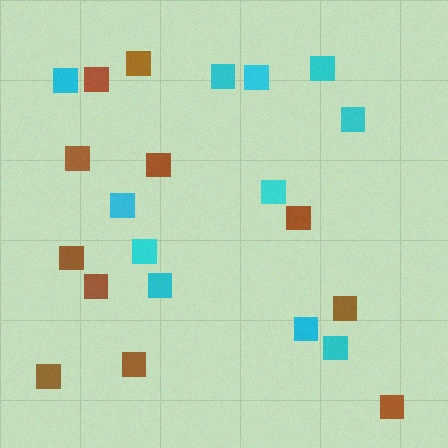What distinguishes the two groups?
There are 2 groups: one group of cyan squares (11) and one group of brown squares (11).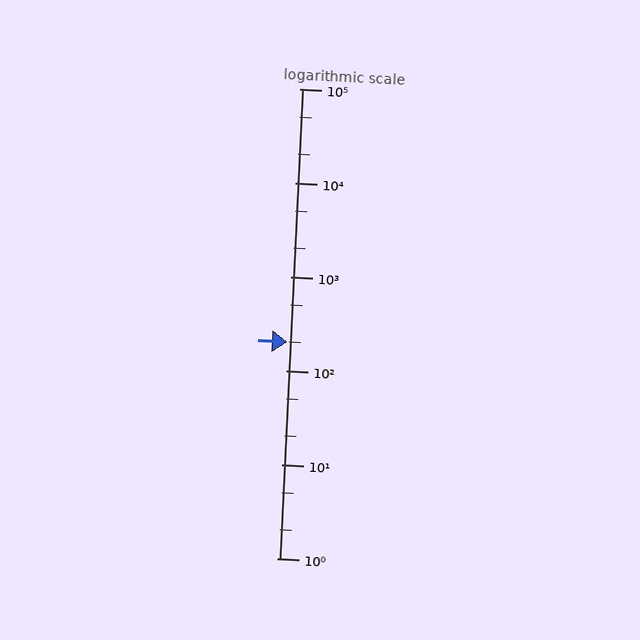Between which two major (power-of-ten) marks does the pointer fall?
The pointer is between 100 and 1000.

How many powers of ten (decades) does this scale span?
The scale spans 5 decades, from 1 to 100000.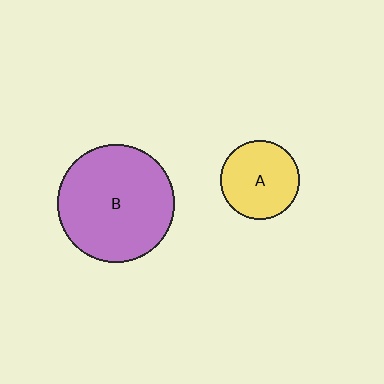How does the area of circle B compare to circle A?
Approximately 2.2 times.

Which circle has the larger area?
Circle B (purple).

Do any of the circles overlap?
No, none of the circles overlap.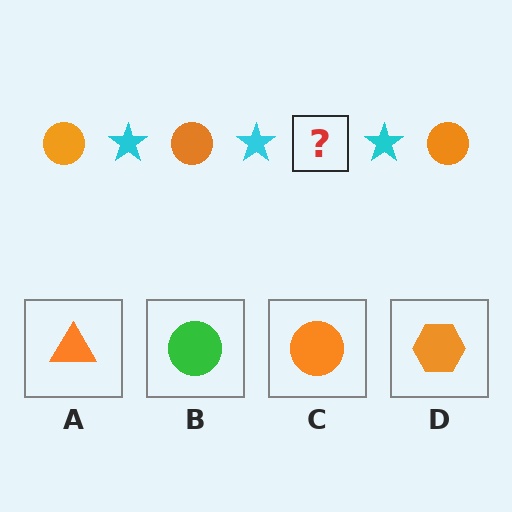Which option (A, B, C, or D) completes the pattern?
C.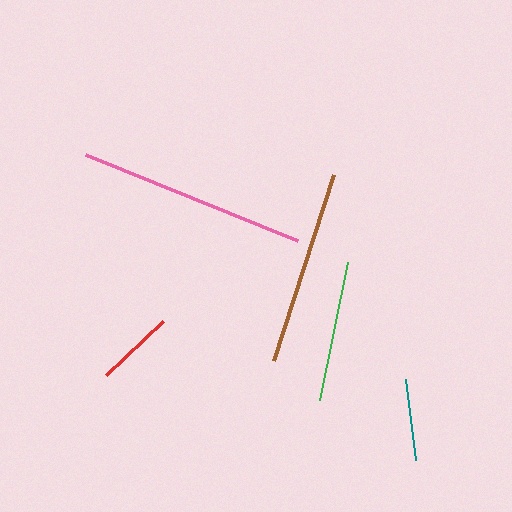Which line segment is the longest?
The pink line is the longest at approximately 229 pixels.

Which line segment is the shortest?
The red line is the shortest at approximately 79 pixels.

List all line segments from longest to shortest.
From longest to shortest: pink, brown, green, teal, red.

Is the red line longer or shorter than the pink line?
The pink line is longer than the red line.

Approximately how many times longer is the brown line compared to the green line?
The brown line is approximately 1.4 times the length of the green line.